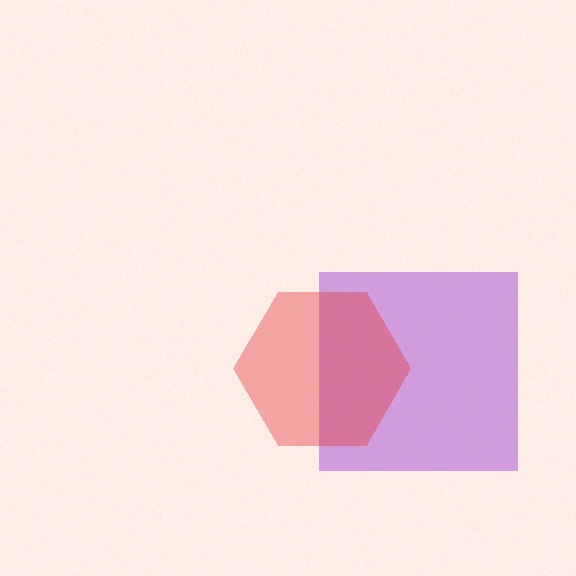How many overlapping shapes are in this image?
There are 2 overlapping shapes in the image.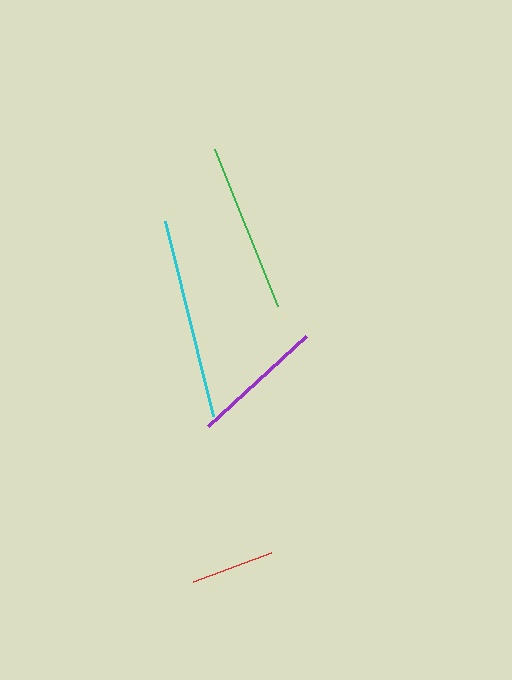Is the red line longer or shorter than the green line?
The green line is longer than the red line.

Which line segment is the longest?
The cyan line is the longest at approximately 201 pixels.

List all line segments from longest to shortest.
From longest to shortest: cyan, green, purple, red.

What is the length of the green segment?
The green segment is approximately 169 pixels long.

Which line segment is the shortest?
The red line is the shortest at approximately 83 pixels.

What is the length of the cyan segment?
The cyan segment is approximately 201 pixels long.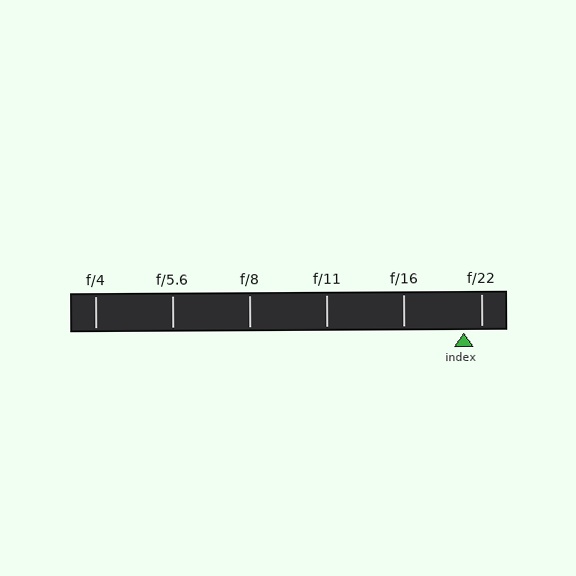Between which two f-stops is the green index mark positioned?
The index mark is between f/16 and f/22.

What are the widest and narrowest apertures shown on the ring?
The widest aperture shown is f/4 and the narrowest is f/22.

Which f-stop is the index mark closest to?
The index mark is closest to f/22.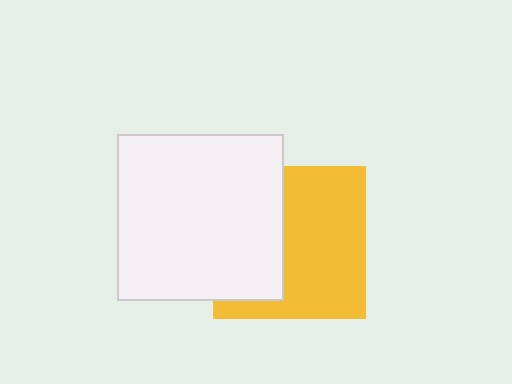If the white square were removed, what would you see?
You would see the complete yellow square.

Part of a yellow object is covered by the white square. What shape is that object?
It is a square.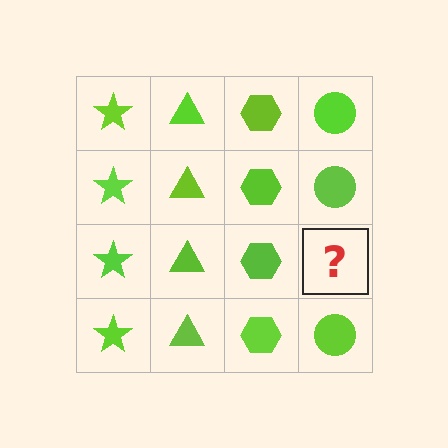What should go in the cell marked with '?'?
The missing cell should contain a lime circle.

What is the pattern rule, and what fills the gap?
The rule is that each column has a consistent shape. The gap should be filled with a lime circle.